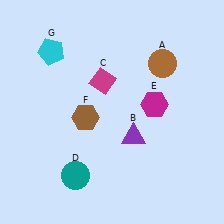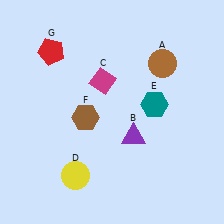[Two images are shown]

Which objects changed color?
D changed from teal to yellow. E changed from magenta to teal. G changed from cyan to red.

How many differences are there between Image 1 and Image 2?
There are 3 differences between the two images.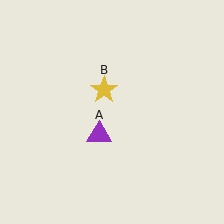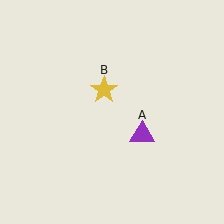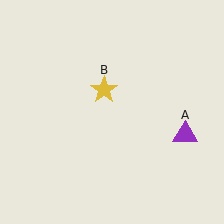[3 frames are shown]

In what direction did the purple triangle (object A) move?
The purple triangle (object A) moved right.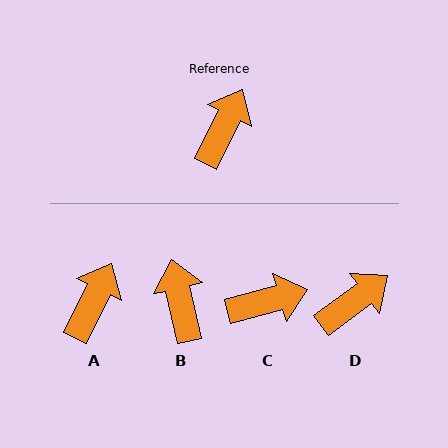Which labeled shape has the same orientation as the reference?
A.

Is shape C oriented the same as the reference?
No, it is off by about 49 degrees.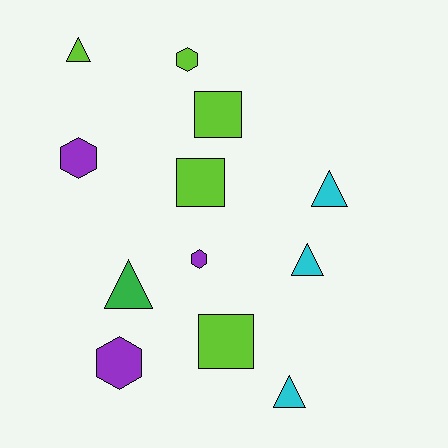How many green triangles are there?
There is 1 green triangle.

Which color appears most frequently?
Lime, with 5 objects.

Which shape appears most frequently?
Triangle, with 5 objects.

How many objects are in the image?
There are 12 objects.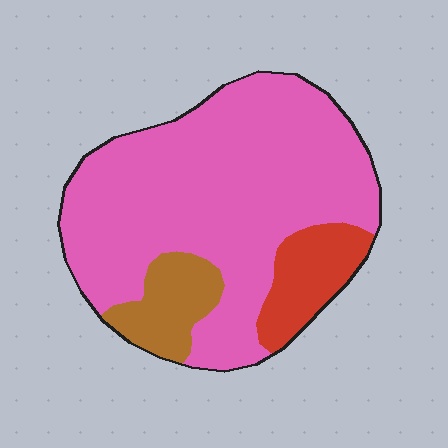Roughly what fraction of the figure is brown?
Brown covers around 10% of the figure.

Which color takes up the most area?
Pink, at roughly 75%.